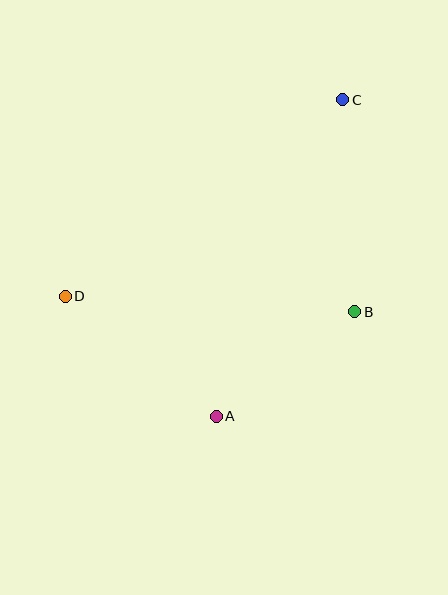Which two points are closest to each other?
Points A and B are closest to each other.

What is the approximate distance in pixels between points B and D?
The distance between B and D is approximately 290 pixels.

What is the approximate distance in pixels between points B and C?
The distance between B and C is approximately 212 pixels.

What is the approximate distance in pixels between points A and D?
The distance between A and D is approximately 193 pixels.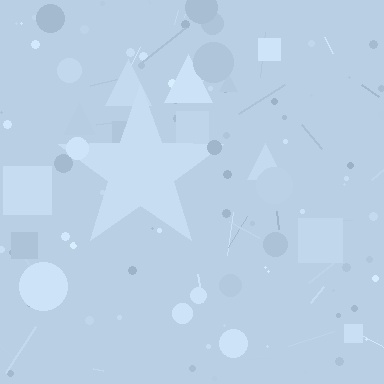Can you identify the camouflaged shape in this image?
The camouflaged shape is a star.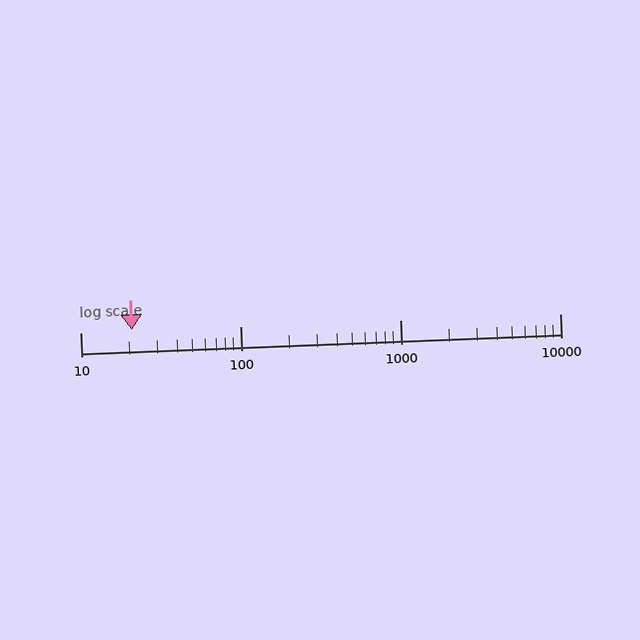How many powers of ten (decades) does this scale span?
The scale spans 3 decades, from 10 to 10000.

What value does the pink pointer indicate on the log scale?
The pointer indicates approximately 21.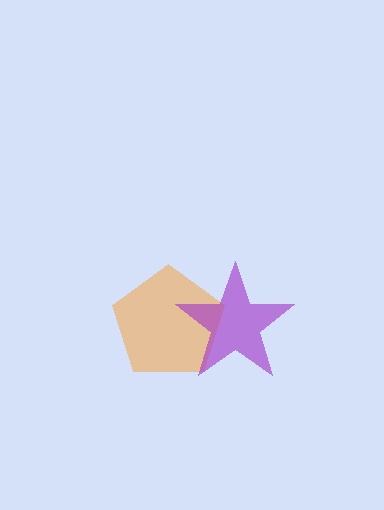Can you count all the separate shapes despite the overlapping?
Yes, there are 2 separate shapes.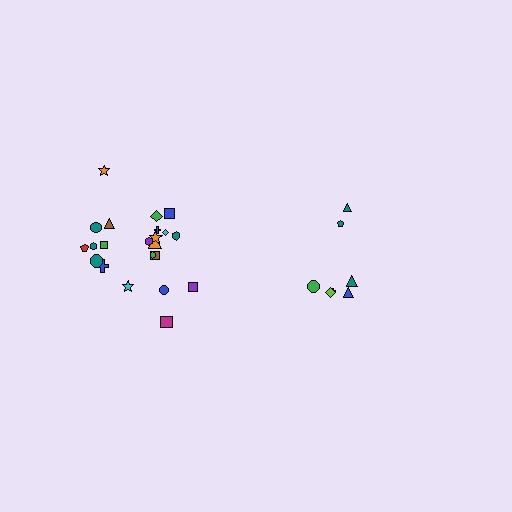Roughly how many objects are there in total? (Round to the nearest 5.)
Roughly 30 objects in total.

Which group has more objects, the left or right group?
The left group.